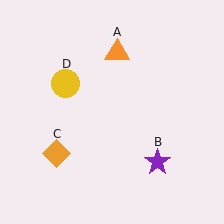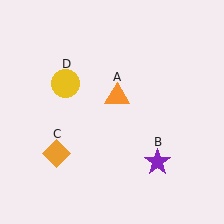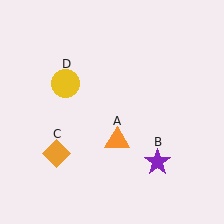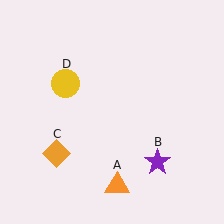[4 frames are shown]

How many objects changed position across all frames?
1 object changed position: orange triangle (object A).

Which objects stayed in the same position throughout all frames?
Purple star (object B) and orange diamond (object C) and yellow circle (object D) remained stationary.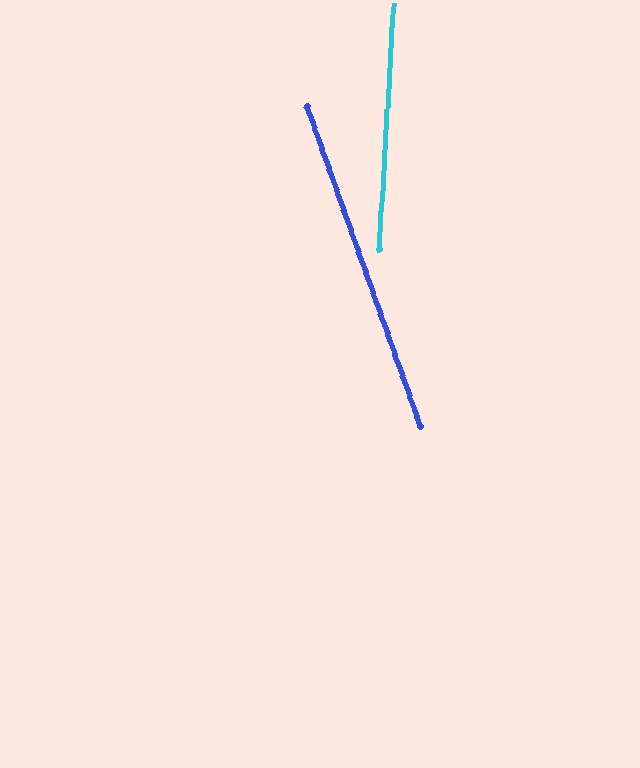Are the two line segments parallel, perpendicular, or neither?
Neither parallel nor perpendicular — they differ by about 23°.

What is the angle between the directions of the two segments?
Approximately 23 degrees.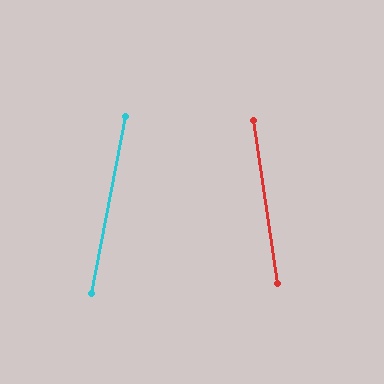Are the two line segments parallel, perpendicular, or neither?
Neither parallel nor perpendicular — they differ by about 19°.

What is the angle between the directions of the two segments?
Approximately 19 degrees.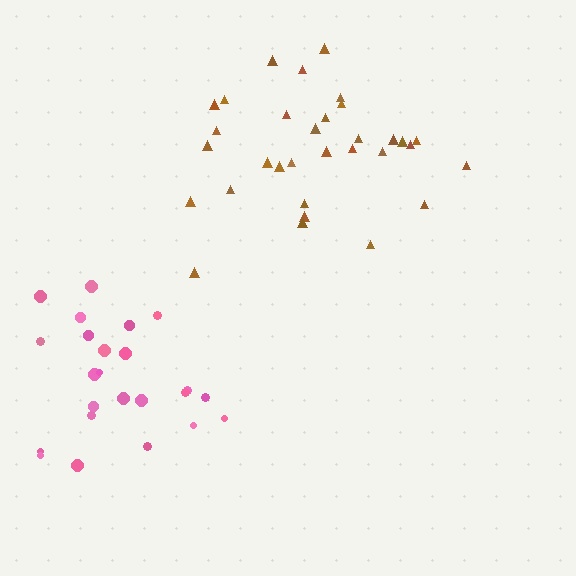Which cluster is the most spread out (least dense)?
Pink.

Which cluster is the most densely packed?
Brown.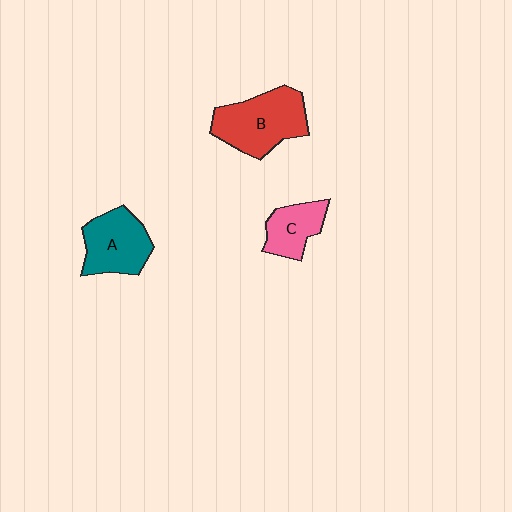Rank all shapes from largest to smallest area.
From largest to smallest: B (red), A (teal), C (pink).